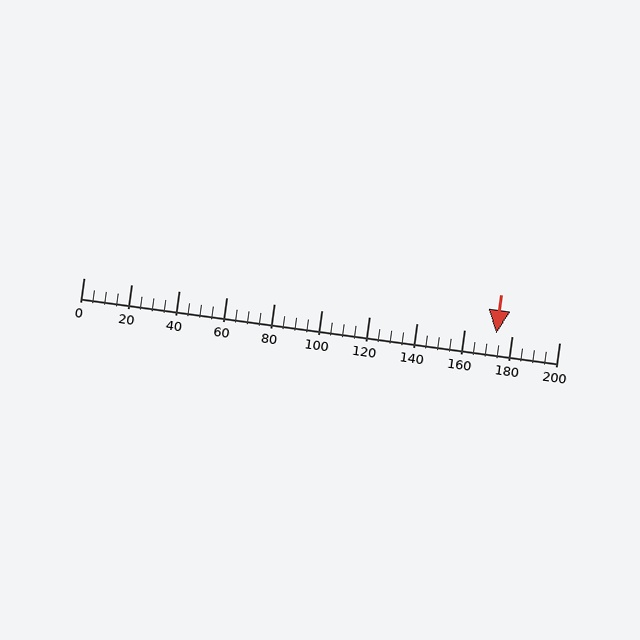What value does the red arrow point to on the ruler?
The red arrow points to approximately 174.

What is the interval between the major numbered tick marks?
The major tick marks are spaced 20 units apart.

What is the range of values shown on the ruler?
The ruler shows values from 0 to 200.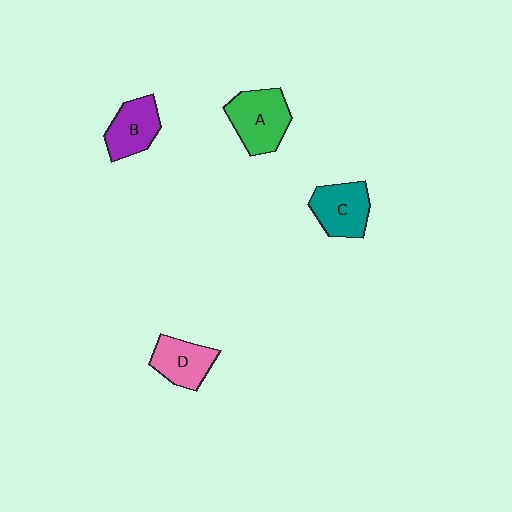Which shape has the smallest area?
Shape D (pink).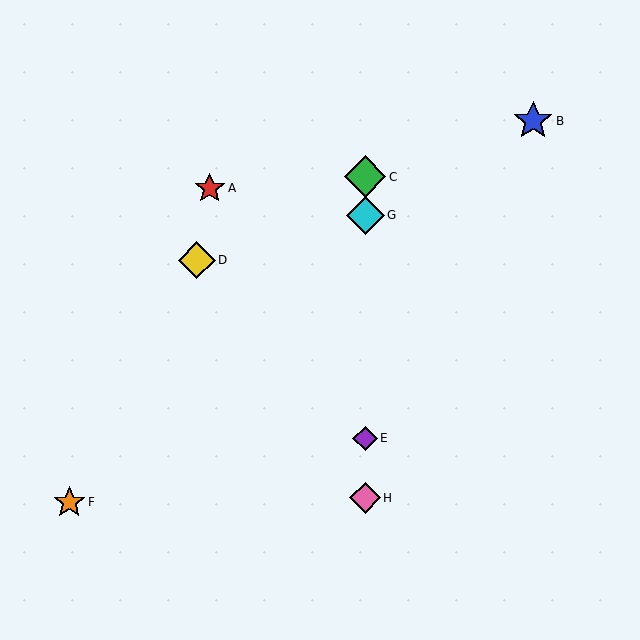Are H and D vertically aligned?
No, H is at x≈365 and D is at x≈197.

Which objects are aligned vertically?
Objects C, E, G, H are aligned vertically.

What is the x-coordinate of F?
Object F is at x≈69.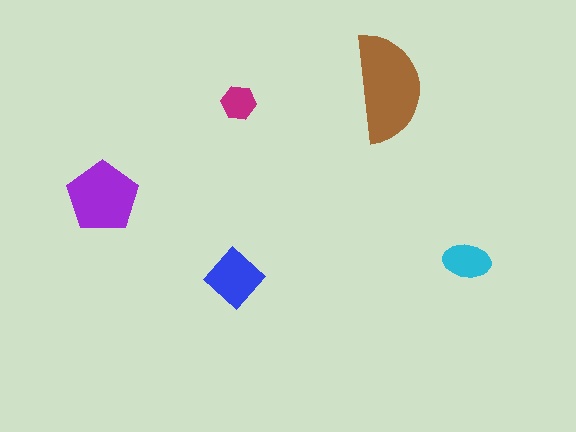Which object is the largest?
The brown semicircle.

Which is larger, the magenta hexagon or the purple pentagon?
The purple pentagon.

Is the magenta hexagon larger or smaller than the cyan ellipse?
Smaller.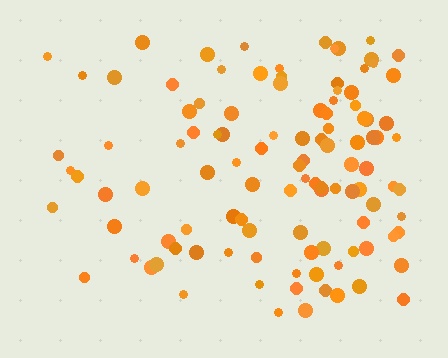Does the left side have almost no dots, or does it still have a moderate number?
Still a moderate number, just noticeably fewer than the right.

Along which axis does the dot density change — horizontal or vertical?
Horizontal.